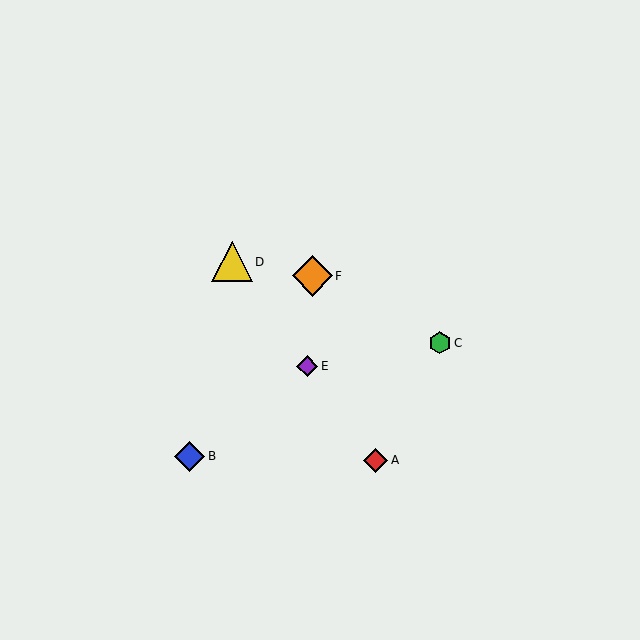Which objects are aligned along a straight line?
Objects A, D, E are aligned along a straight line.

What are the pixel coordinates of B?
Object B is at (189, 456).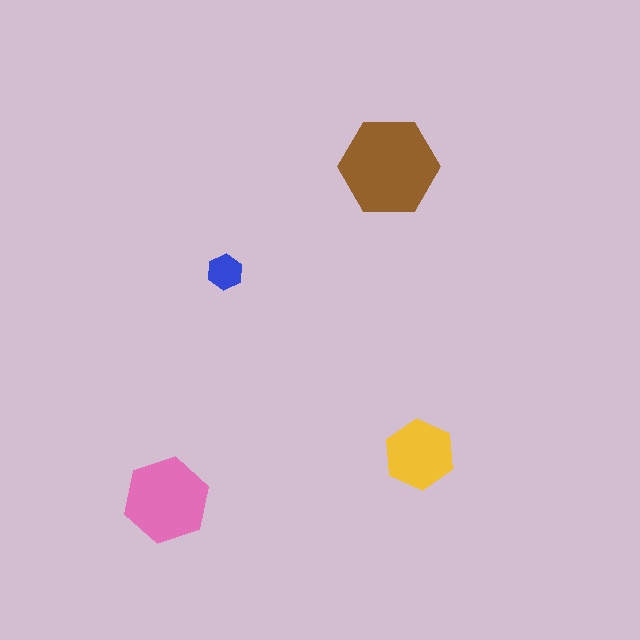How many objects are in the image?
There are 4 objects in the image.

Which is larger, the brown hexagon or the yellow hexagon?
The brown one.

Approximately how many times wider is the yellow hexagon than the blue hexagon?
About 2 times wider.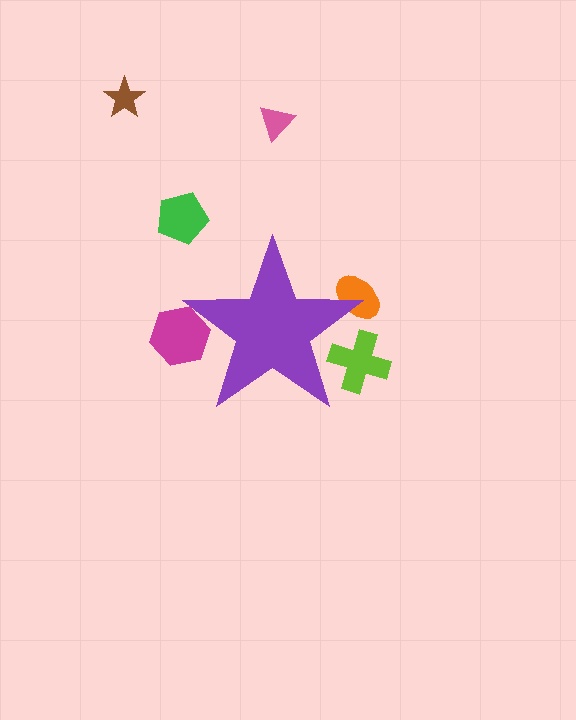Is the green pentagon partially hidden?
No, the green pentagon is fully visible.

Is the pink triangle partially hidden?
No, the pink triangle is fully visible.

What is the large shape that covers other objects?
A purple star.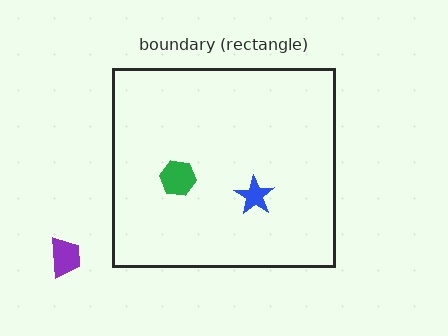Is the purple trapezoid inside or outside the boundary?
Outside.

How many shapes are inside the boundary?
2 inside, 1 outside.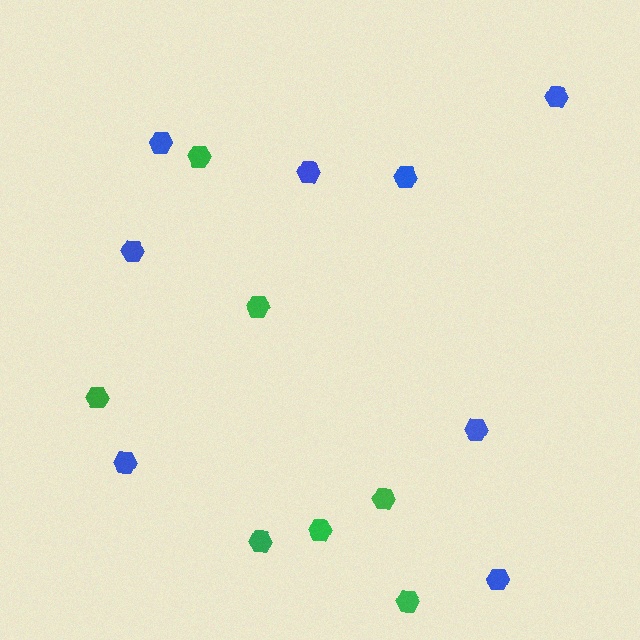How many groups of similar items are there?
There are 2 groups: one group of green hexagons (7) and one group of blue hexagons (8).